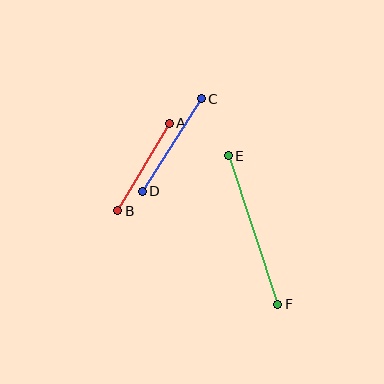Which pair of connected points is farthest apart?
Points E and F are farthest apart.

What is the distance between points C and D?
The distance is approximately 110 pixels.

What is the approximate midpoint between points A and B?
The midpoint is at approximately (144, 167) pixels.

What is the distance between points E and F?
The distance is approximately 156 pixels.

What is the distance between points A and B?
The distance is approximately 101 pixels.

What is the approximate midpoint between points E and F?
The midpoint is at approximately (253, 230) pixels.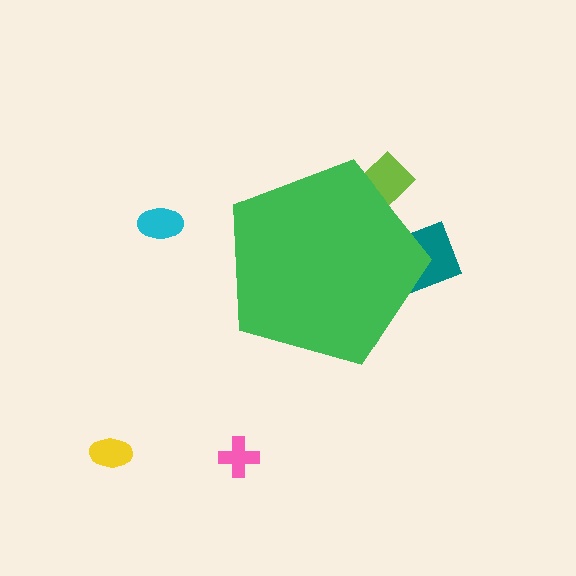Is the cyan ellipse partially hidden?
No, the cyan ellipse is fully visible.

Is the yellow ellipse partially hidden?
No, the yellow ellipse is fully visible.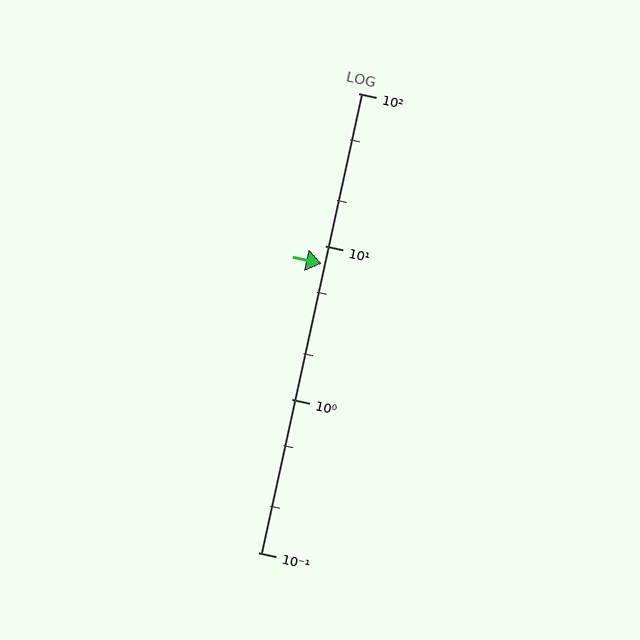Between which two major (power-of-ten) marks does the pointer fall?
The pointer is between 1 and 10.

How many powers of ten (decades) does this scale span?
The scale spans 3 decades, from 0.1 to 100.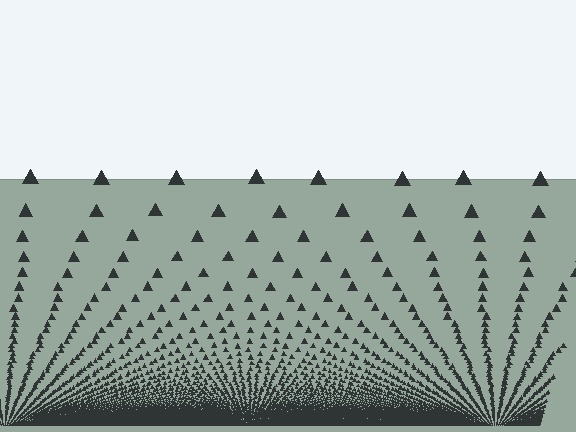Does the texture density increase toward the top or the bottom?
Density increases toward the bottom.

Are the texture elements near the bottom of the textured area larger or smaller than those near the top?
Smaller. The gradient is inverted — elements near the bottom are smaller and denser.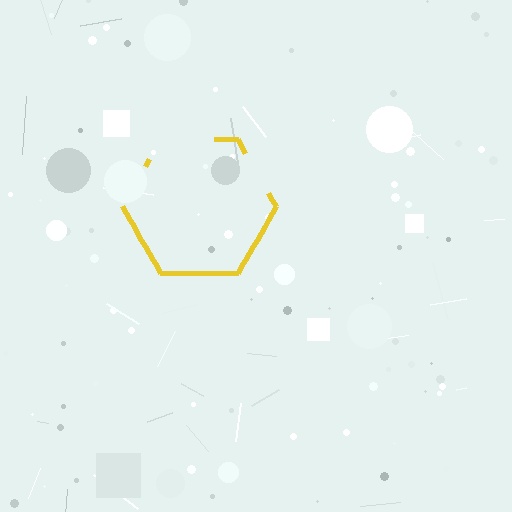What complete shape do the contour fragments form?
The contour fragments form a hexagon.